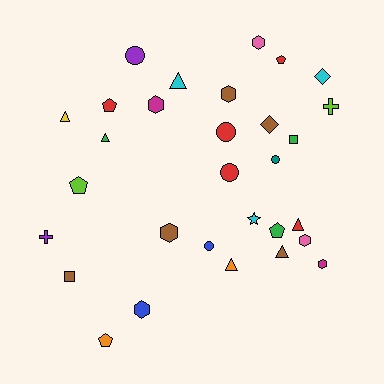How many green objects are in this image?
There are 3 green objects.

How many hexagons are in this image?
There are 7 hexagons.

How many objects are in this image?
There are 30 objects.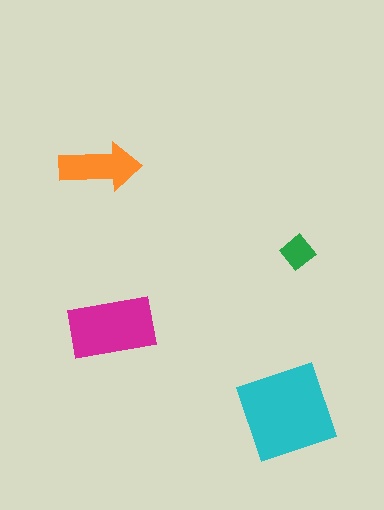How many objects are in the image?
There are 4 objects in the image.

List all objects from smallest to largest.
The green diamond, the orange arrow, the magenta rectangle, the cyan square.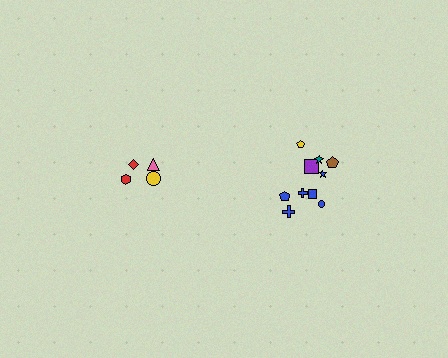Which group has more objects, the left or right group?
The right group.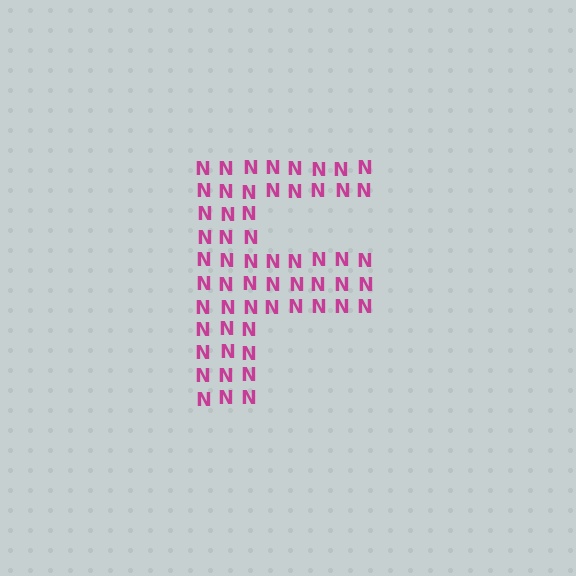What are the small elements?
The small elements are letter N's.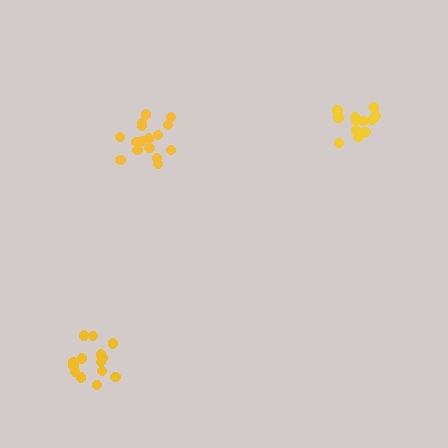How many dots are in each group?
Group 1: 14 dots, Group 2: 14 dots, Group 3: 16 dots (44 total).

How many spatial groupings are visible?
There are 3 spatial groupings.